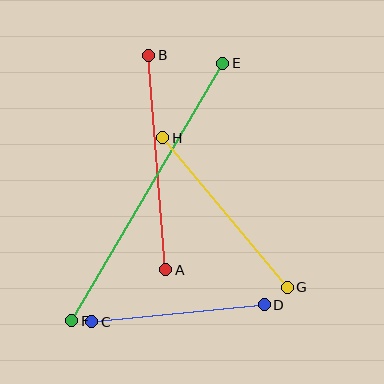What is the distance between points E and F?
The distance is approximately 299 pixels.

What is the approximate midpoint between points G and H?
The midpoint is at approximately (225, 212) pixels.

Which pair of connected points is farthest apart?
Points E and F are farthest apart.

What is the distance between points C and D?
The distance is approximately 173 pixels.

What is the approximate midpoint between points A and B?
The midpoint is at approximately (157, 162) pixels.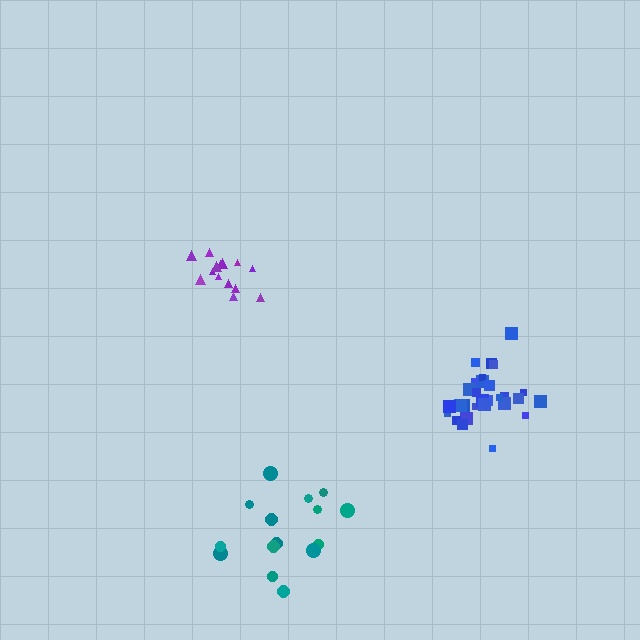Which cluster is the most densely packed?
Blue.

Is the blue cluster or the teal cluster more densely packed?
Blue.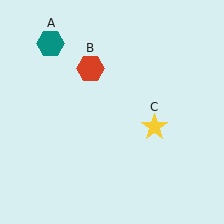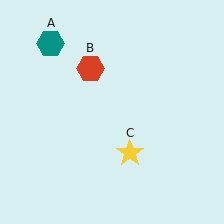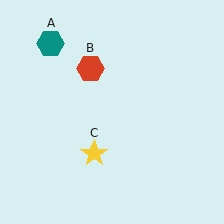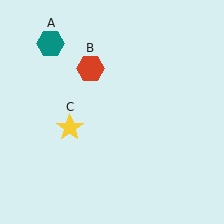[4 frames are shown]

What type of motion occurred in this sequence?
The yellow star (object C) rotated clockwise around the center of the scene.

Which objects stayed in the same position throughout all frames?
Teal hexagon (object A) and red hexagon (object B) remained stationary.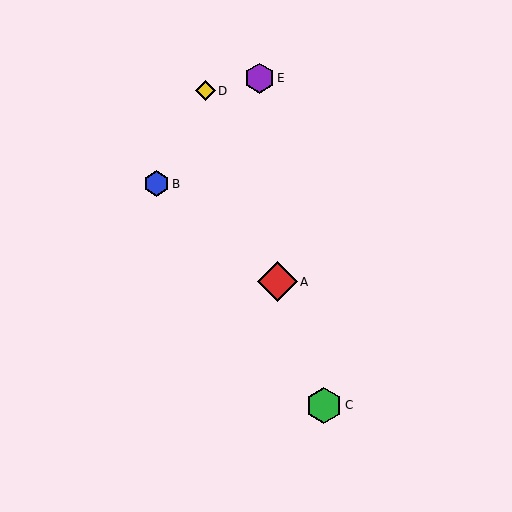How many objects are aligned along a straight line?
3 objects (A, C, D) are aligned along a straight line.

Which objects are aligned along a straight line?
Objects A, C, D are aligned along a straight line.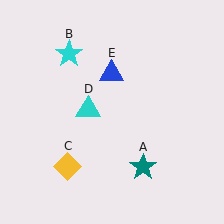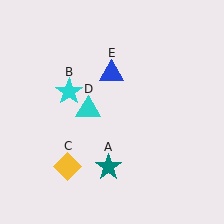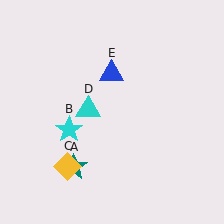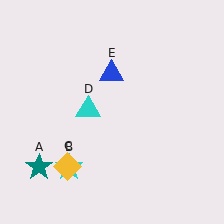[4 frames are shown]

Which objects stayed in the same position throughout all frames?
Yellow diamond (object C) and cyan triangle (object D) and blue triangle (object E) remained stationary.